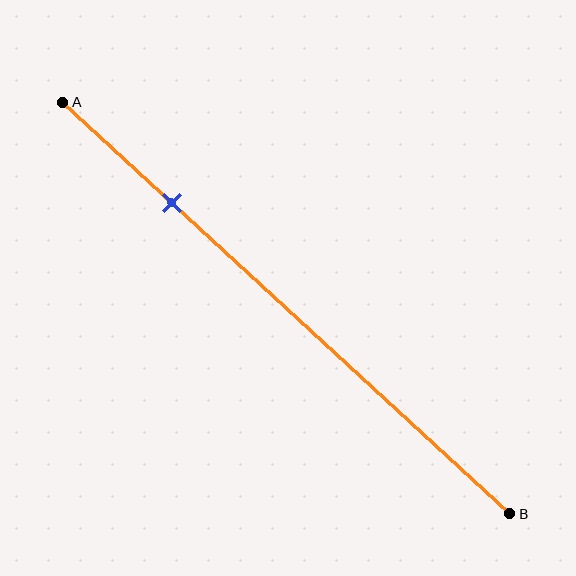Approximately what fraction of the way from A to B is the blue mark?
The blue mark is approximately 25% of the way from A to B.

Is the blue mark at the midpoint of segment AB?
No, the mark is at about 25% from A, not at the 50% midpoint.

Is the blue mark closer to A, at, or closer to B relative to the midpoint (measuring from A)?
The blue mark is closer to point A than the midpoint of segment AB.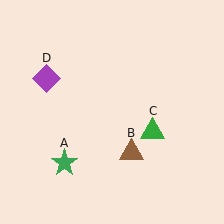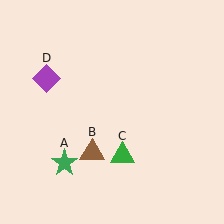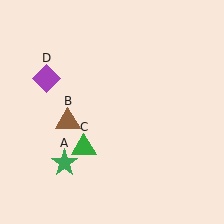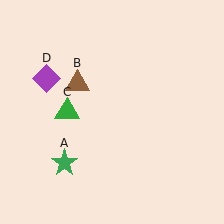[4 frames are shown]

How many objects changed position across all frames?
2 objects changed position: brown triangle (object B), green triangle (object C).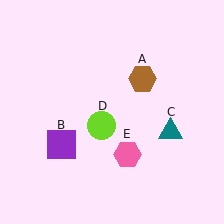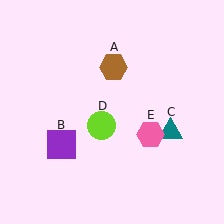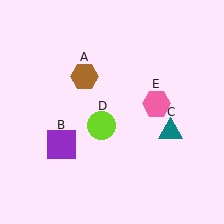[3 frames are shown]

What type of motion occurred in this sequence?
The brown hexagon (object A), pink hexagon (object E) rotated counterclockwise around the center of the scene.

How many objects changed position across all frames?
2 objects changed position: brown hexagon (object A), pink hexagon (object E).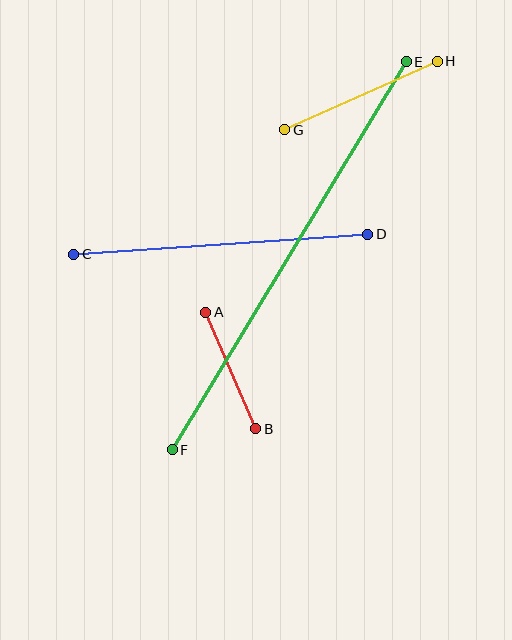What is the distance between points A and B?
The distance is approximately 127 pixels.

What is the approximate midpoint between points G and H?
The midpoint is at approximately (361, 96) pixels.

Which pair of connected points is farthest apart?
Points E and F are farthest apart.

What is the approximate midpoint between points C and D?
The midpoint is at approximately (221, 244) pixels.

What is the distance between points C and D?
The distance is approximately 294 pixels.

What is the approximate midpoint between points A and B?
The midpoint is at approximately (231, 371) pixels.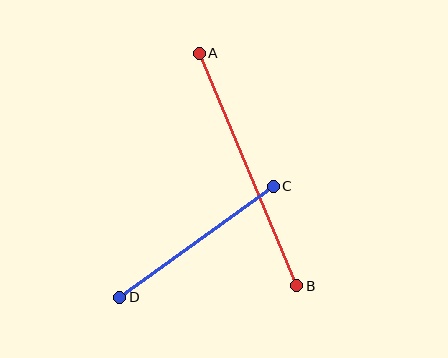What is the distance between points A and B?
The distance is approximately 252 pixels.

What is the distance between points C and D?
The distance is approximately 189 pixels.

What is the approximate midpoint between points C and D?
The midpoint is at approximately (197, 242) pixels.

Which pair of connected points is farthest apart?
Points A and B are farthest apart.